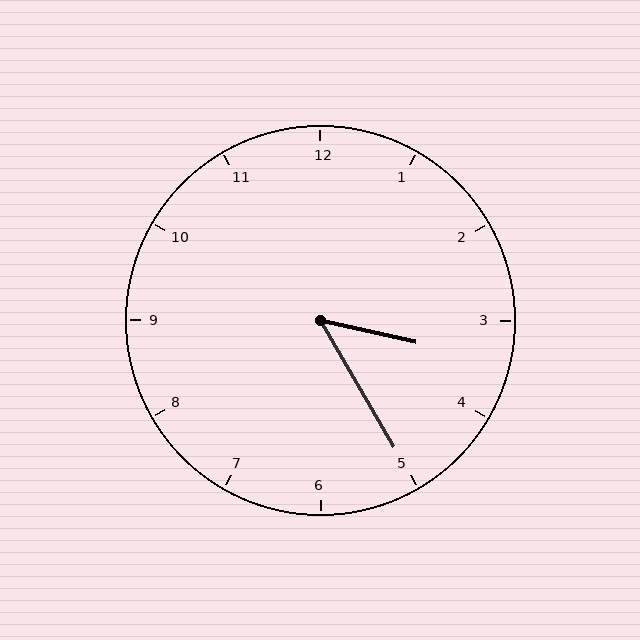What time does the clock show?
3:25.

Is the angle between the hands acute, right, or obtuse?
It is acute.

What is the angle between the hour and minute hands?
Approximately 48 degrees.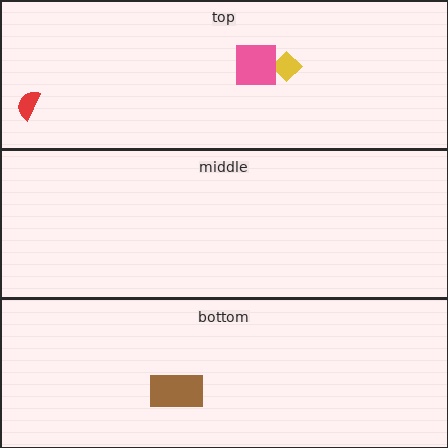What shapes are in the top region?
The red semicircle, the yellow diamond, the pink square.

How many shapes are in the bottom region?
1.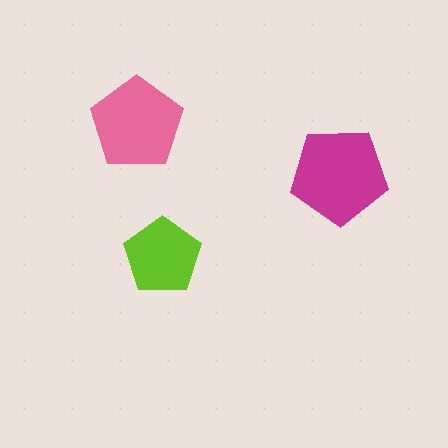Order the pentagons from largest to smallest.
the magenta one, the pink one, the lime one.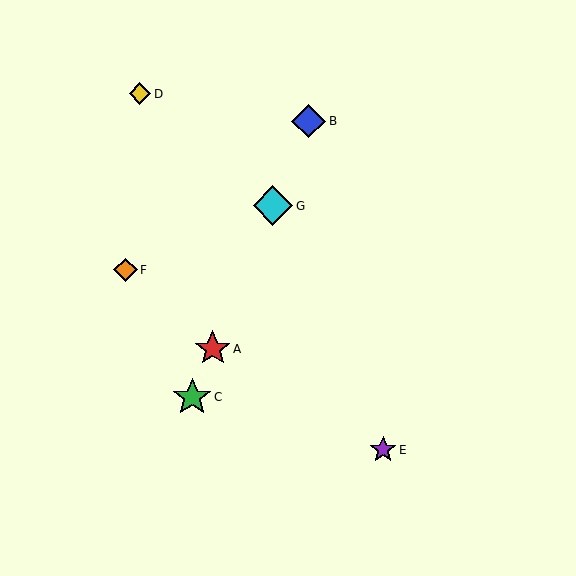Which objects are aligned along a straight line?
Objects A, B, C, G are aligned along a straight line.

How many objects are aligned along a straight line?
4 objects (A, B, C, G) are aligned along a straight line.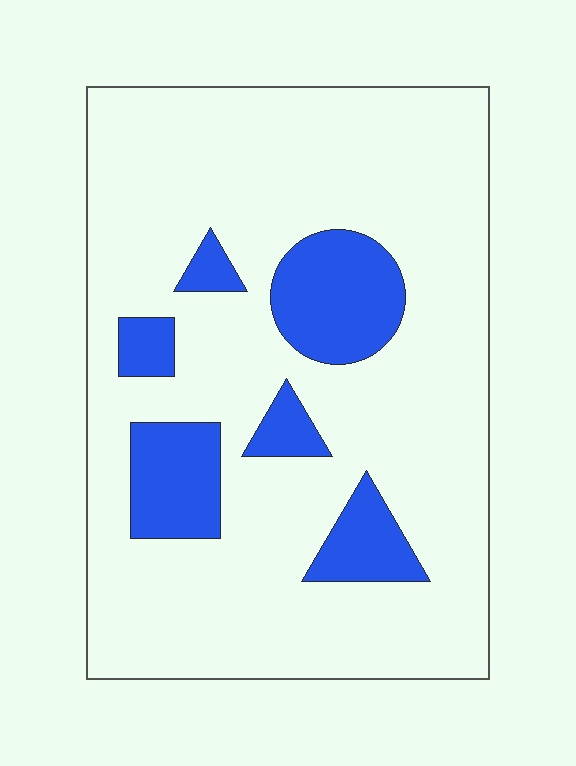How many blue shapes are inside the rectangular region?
6.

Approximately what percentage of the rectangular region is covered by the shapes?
Approximately 20%.